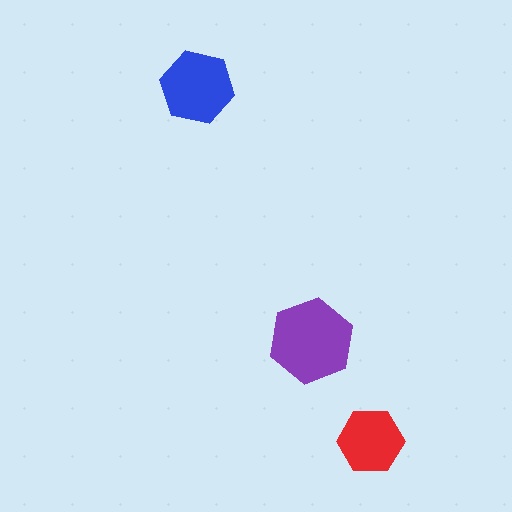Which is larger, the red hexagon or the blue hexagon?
The blue one.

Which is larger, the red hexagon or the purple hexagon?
The purple one.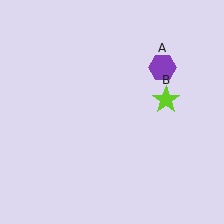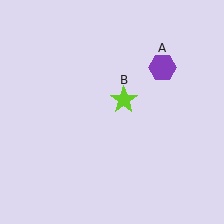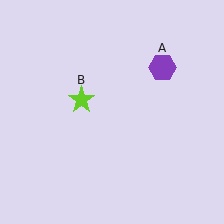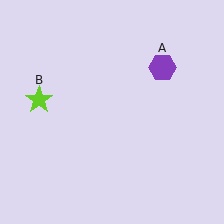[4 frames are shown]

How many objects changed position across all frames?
1 object changed position: lime star (object B).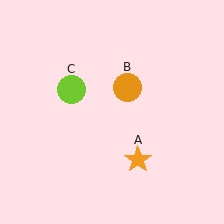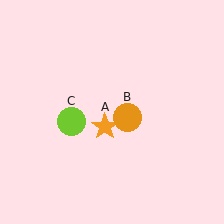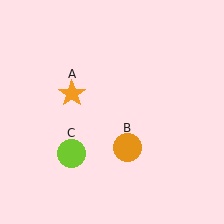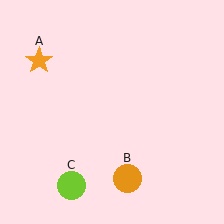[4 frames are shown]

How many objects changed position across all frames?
3 objects changed position: orange star (object A), orange circle (object B), lime circle (object C).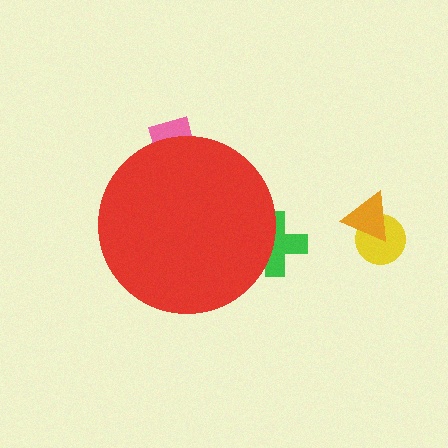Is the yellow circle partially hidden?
No, the yellow circle is fully visible.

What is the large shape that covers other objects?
A red circle.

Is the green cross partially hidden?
Yes, the green cross is partially hidden behind the red circle.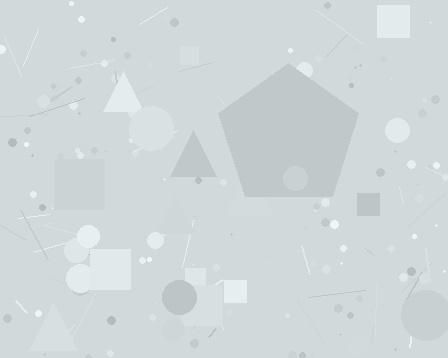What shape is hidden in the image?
A pentagon is hidden in the image.